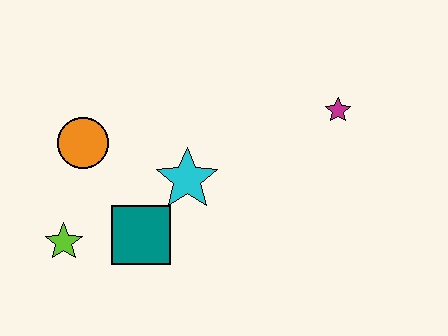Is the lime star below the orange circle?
Yes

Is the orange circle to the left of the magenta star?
Yes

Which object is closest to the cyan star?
The teal square is closest to the cyan star.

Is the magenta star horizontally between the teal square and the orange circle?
No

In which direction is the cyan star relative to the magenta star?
The cyan star is to the left of the magenta star.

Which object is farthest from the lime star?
The magenta star is farthest from the lime star.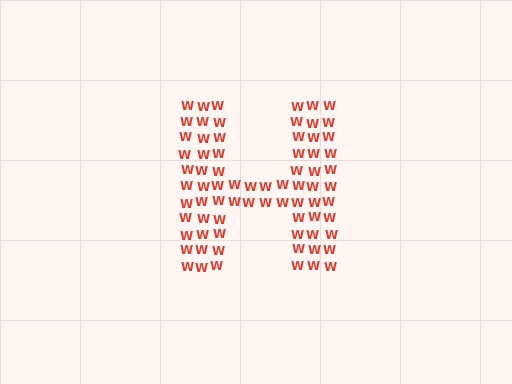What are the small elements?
The small elements are letter W's.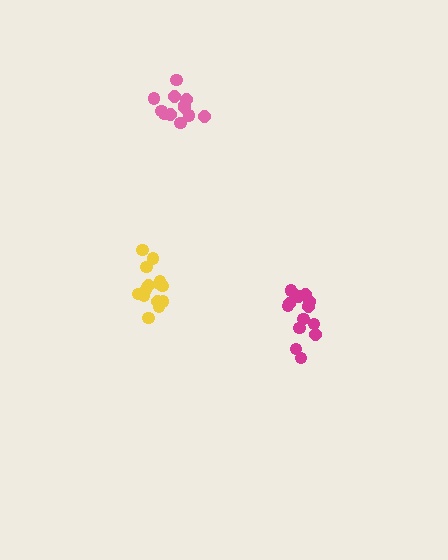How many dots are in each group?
Group 1: 15 dots, Group 2: 14 dots, Group 3: 13 dots (42 total).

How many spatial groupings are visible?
There are 3 spatial groupings.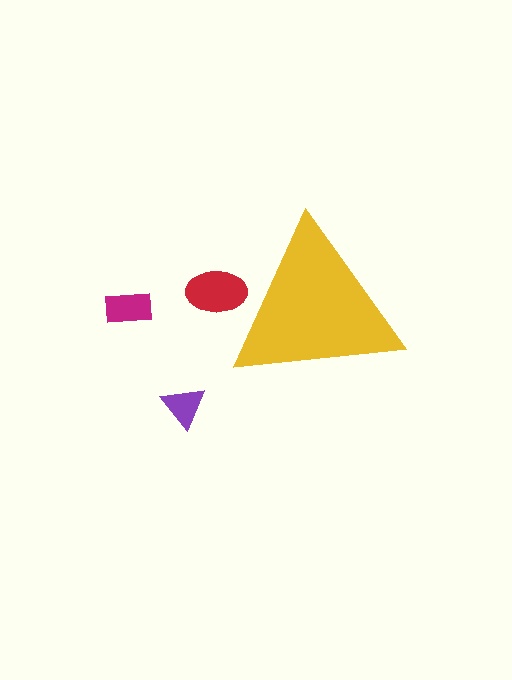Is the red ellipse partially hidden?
Yes, the red ellipse is partially hidden behind the yellow triangle.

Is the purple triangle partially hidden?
No, the purple triangle is fully visible.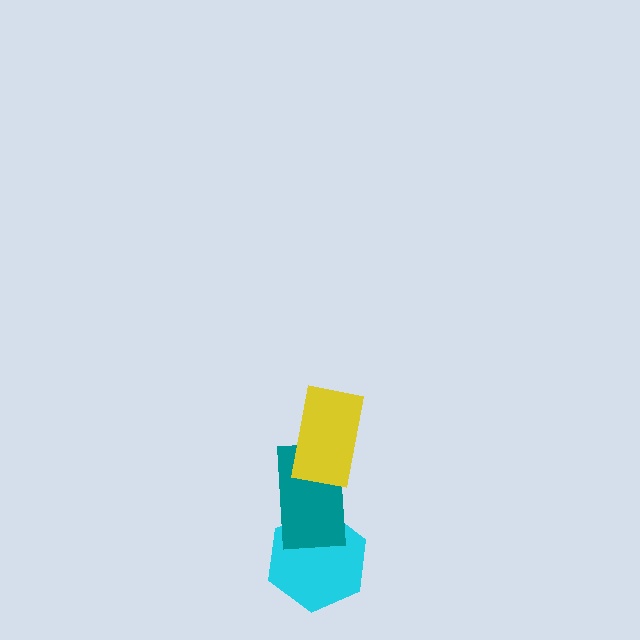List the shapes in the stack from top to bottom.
From top to bottom: the yellow rectangle, the teal rectangle, the cyan hexagon.